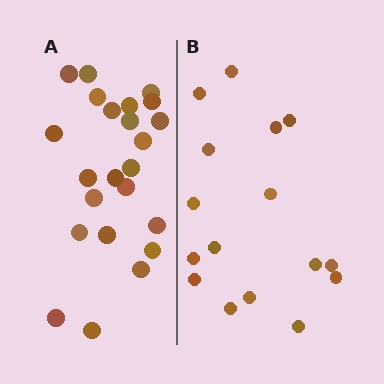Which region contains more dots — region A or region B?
Region A (the left region) has more dots.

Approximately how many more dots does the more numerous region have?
Region A has roughly 8 or so more dots than region B.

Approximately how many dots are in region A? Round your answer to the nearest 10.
About 20 dots. (The exact count is 23, which rounds to 20.)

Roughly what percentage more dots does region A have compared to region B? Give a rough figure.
About 45% more.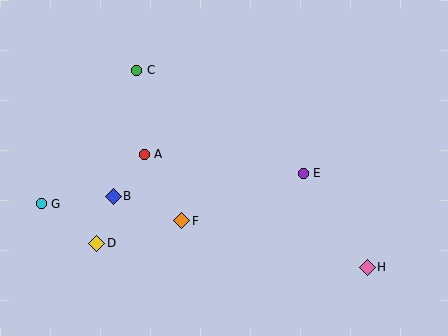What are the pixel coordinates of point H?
Point H is at (367, 267).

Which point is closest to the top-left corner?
Point C is closest to the top-left corner.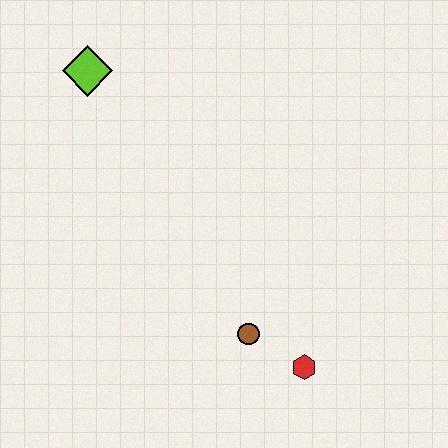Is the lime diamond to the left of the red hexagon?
Yes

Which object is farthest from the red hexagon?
The lime diamond is farthest from the red hexagon.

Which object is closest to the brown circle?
The red hexagon is closest to the brown circle.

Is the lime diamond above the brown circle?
Yes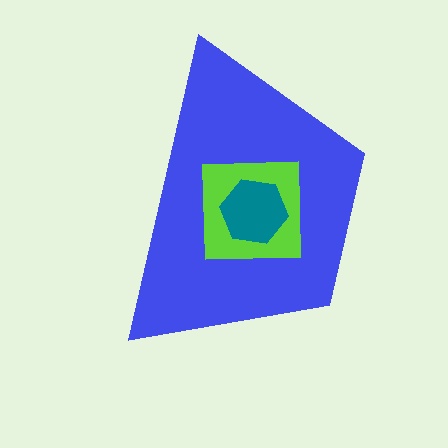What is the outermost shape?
The blue trapezoid.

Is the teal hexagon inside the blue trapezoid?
Yes.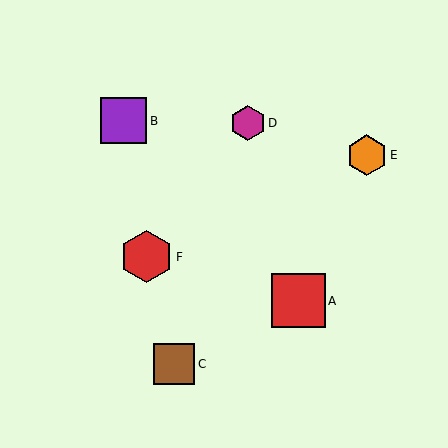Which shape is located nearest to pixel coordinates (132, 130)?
The purple square (labeled B) at (124, 121) is nearest to that location.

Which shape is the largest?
The red square (labeled A) is the largest.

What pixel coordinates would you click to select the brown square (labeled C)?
Click at (174, 364) to select the brown square C.